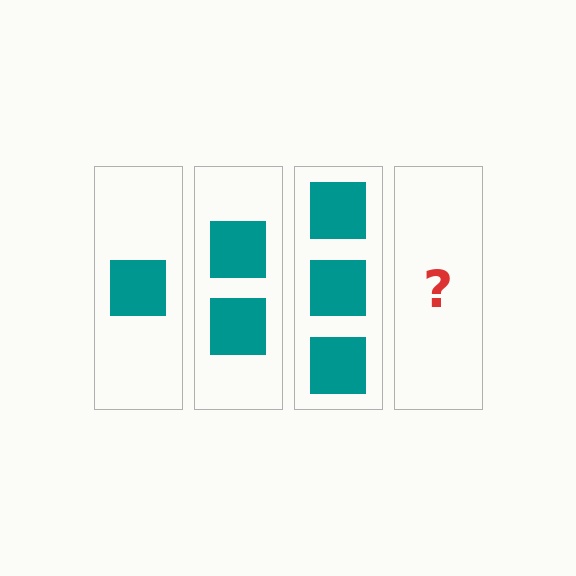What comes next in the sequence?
The next element should be 4 squares.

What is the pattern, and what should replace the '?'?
The pattern is that each step adds one more square. The '?' should be 4 squares.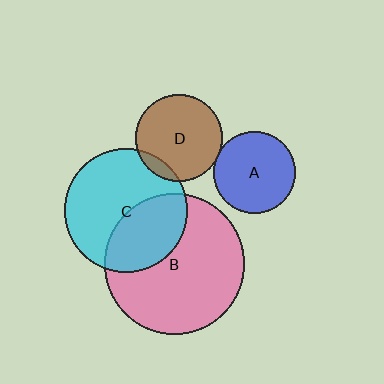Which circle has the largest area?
Circle B (pink).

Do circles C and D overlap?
Yes.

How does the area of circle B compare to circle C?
Approximately 1.3 times.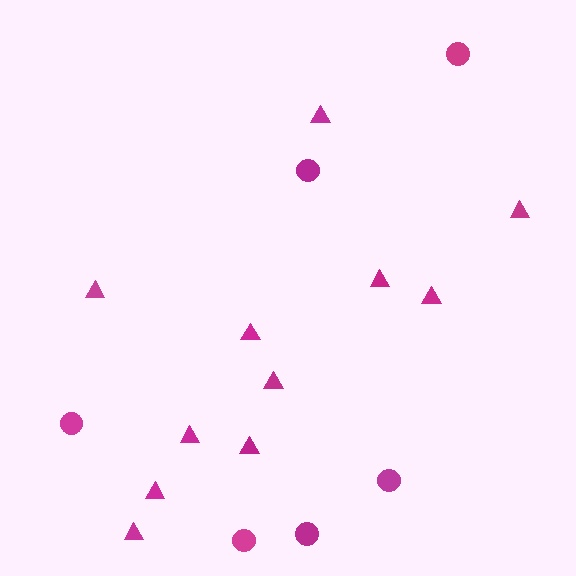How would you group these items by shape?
There are 2 groups: one group of circles (6) and one group of triangles (11).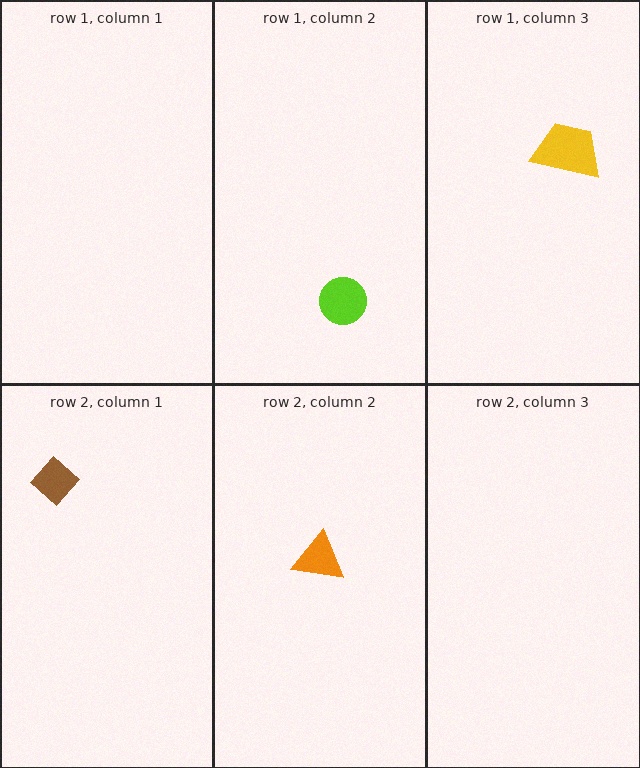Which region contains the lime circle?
The row 1, column 2 region.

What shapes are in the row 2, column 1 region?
The brown diamond.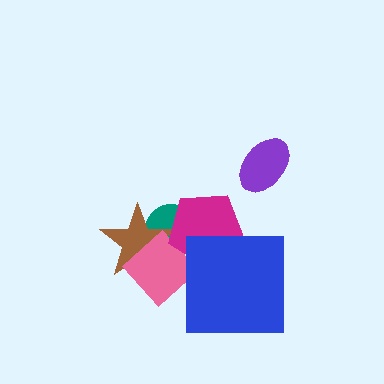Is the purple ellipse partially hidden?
No, no other shape covers it.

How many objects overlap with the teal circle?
3 objects overlap with the teal circle.